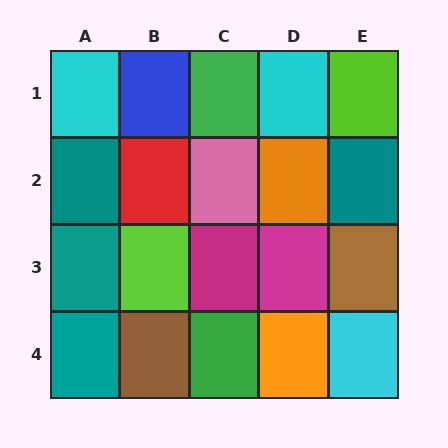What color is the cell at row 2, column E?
Teal.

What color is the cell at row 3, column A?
Teal.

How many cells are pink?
1 cell is pink.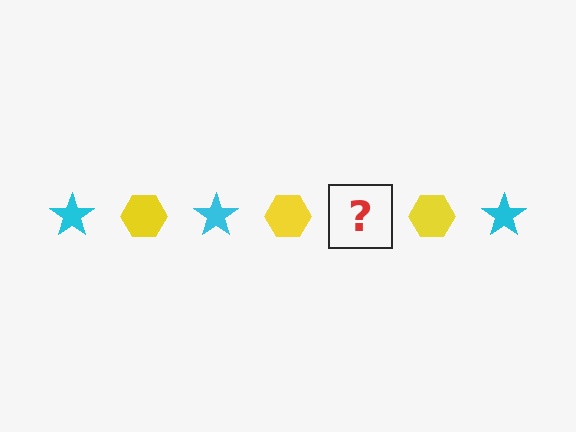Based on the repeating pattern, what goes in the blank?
The blank should be a cyan star.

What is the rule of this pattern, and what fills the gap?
The rule is that the pattern alternates between cyan star and yellow hexagon. The gap should be filled with a cyan star.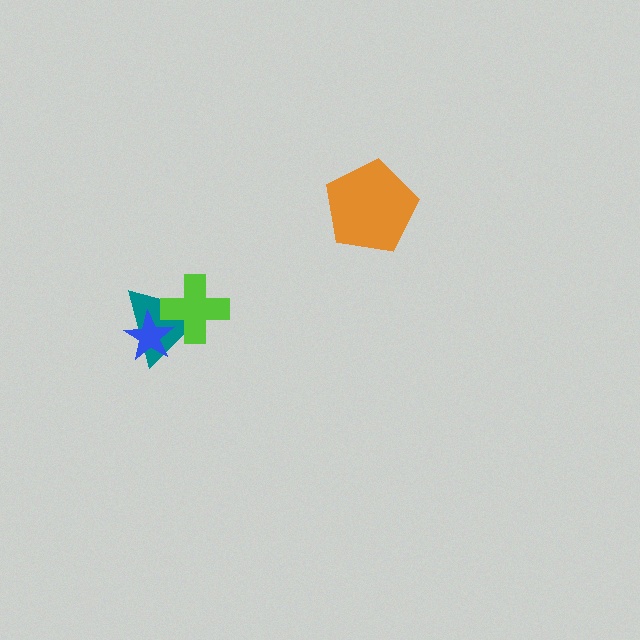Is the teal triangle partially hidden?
Yes, it is partially covered by another shape.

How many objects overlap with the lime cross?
2 objects overlap with the lime cross.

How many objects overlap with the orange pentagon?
0 objects overlap with the orange pentagon.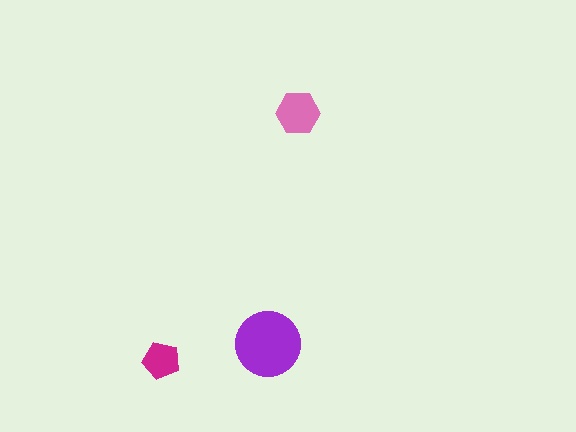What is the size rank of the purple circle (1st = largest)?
1st.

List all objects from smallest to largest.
The magenta pentagon, the pink hexagon, the purple circle.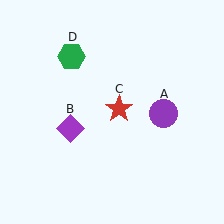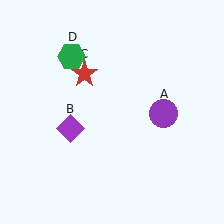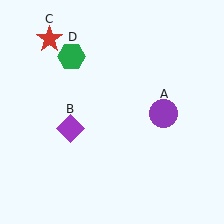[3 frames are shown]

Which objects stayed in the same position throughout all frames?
Purple circle (object A) and purple diamond (object B) and green hexagon (object D) remained stationary.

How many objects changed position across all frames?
1 object changed position: red star (object C).